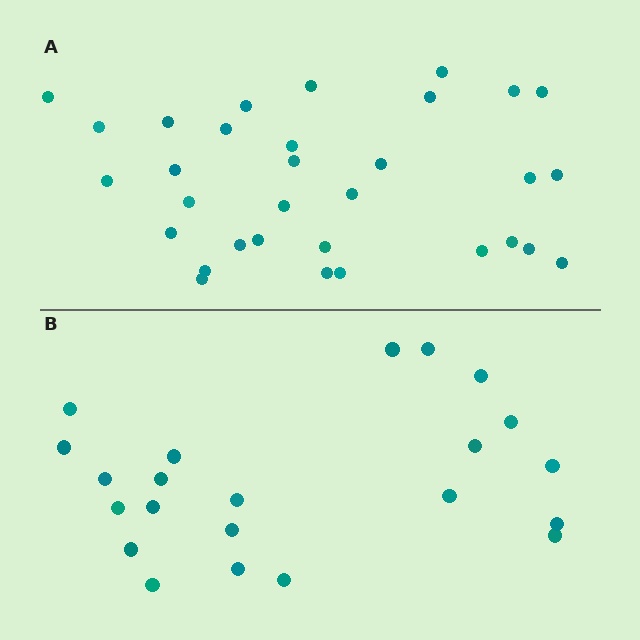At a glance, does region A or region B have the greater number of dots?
Region A (the top region) has more dots.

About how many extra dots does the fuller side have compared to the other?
Region A has roughly 10 or so more dots than region B.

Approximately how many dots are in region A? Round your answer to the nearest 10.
About 30 dots. (The exact count is 32, which rounds to 30.)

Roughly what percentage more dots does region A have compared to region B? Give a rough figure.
About 45% more.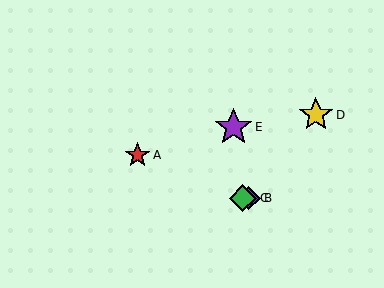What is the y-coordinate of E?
Object E is at y≈127.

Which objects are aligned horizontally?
Objects B, C are aligned horizontally.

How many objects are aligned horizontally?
2 objects (B, C) are aligned horizontally.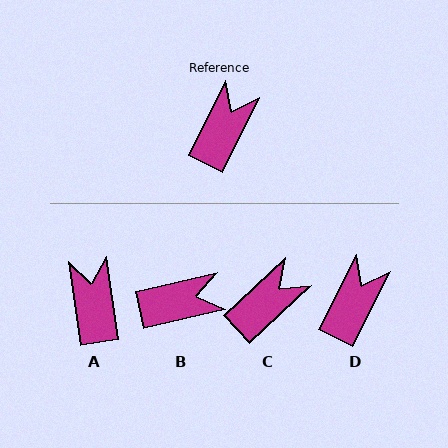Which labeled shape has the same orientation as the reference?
D.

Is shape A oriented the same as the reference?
No, it is off by about 35 degrees.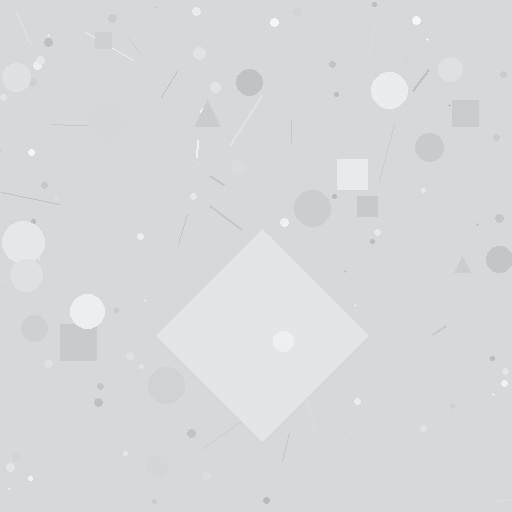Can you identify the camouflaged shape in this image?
The camouflaged shape is a diamond.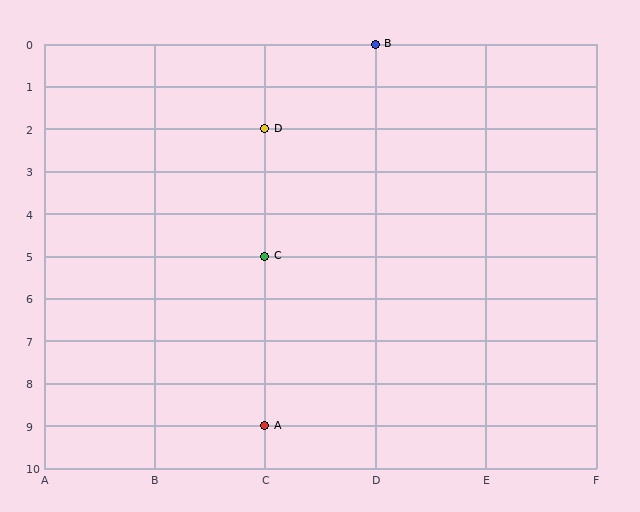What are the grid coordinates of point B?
Point B is at grid coordinates (D, 0).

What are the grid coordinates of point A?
Point A is at grid coordinates (C, 9).